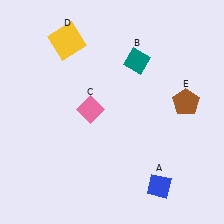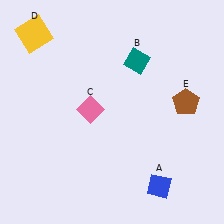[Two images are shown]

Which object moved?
The yellow square (D) moved left.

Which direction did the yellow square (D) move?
The yellow square (D) moved left.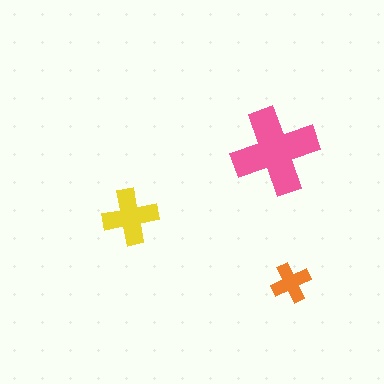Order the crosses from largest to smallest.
the pink one, the yellow one, the orange one.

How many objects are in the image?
There are 3 objects in the image.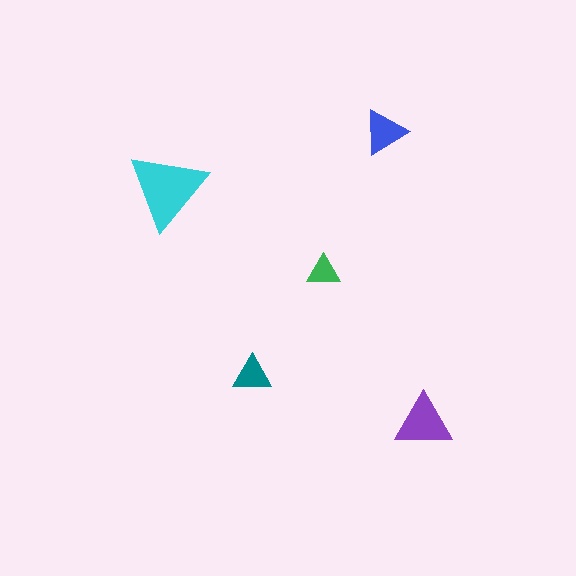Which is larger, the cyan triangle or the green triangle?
The cyan one.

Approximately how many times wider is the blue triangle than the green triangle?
About 1.5 times wider.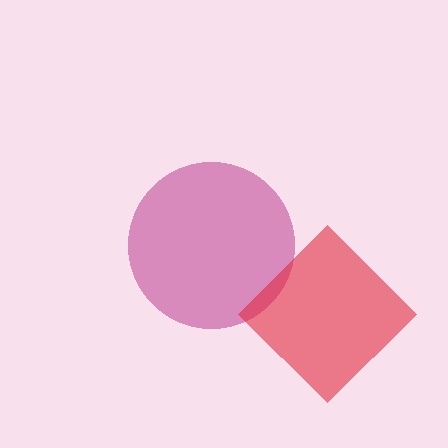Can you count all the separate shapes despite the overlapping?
Yes, there are 2 separate shapes.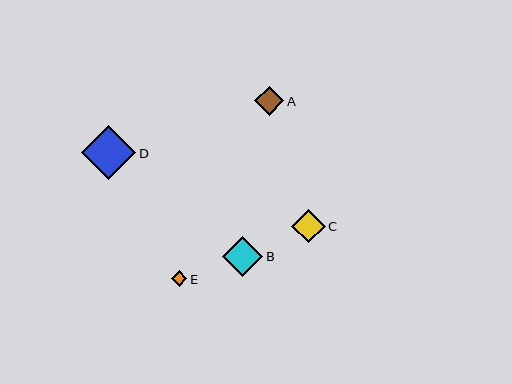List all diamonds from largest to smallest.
From largest to smallest: D, B, C, A, E.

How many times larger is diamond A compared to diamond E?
Diamond A is approximately 1.8 times the size of diamond E.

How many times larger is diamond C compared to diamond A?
Diamond C is approximately 1.1 times the size of diamond A.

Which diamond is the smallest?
Diamond E is the smallest with a size of approximately 16 pixels.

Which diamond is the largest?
Diamond D is the largest with a size of approximately 54 pixels.